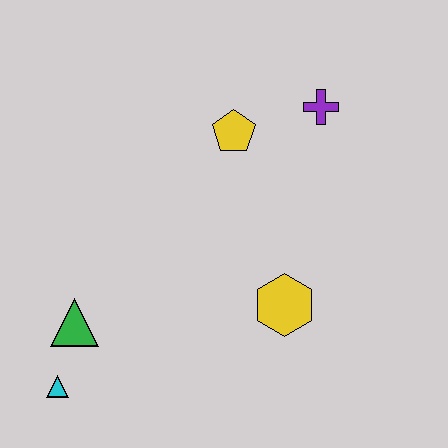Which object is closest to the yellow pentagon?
The purple cross is closest to the yellow pentagon.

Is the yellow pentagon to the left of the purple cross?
Yes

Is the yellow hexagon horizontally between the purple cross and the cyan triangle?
Yes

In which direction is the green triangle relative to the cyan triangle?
The green triangle is above the cyan triangle.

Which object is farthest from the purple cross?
The cyan triangle is farthest from the purple cross.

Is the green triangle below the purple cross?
Yes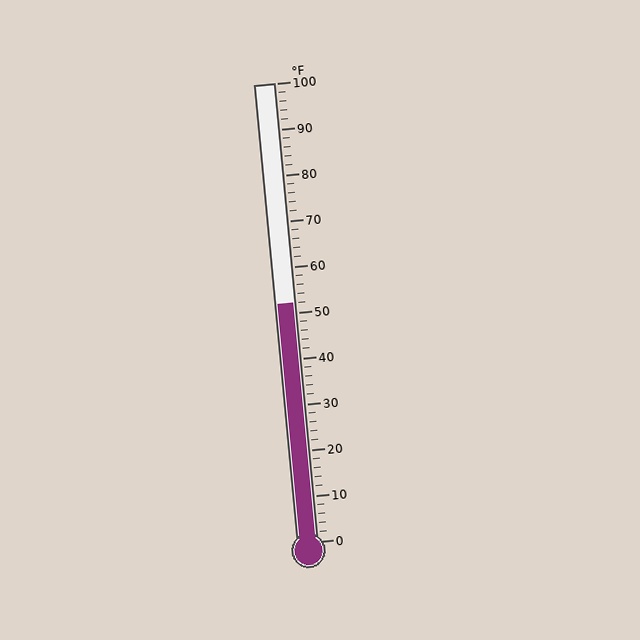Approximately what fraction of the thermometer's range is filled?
The thermometer is filled to approximately 50% of its range.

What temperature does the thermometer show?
The thermometer shows approximately 52°F.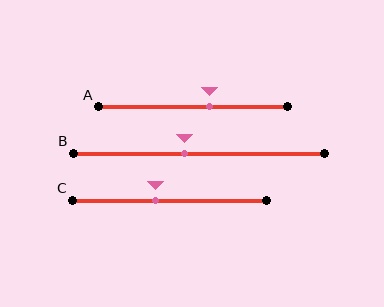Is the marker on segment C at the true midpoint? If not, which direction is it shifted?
No, the marker on segment C is shifted to the left by about 7% of the segment length.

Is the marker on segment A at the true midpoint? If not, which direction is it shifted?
No, the marker on segment A is shifted to the right by about 9% of the segment length.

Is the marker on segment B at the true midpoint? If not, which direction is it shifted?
No, the marker on segment B is shifted to the left by about 6% of the segment length.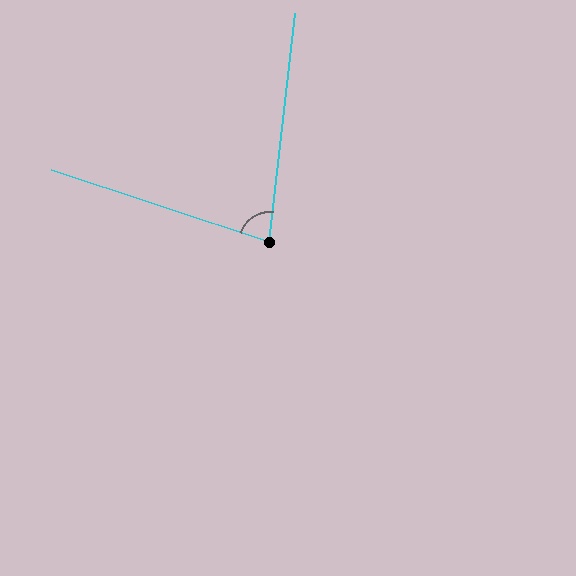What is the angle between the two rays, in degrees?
Approximately 78 degrees.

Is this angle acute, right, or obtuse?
It is acute.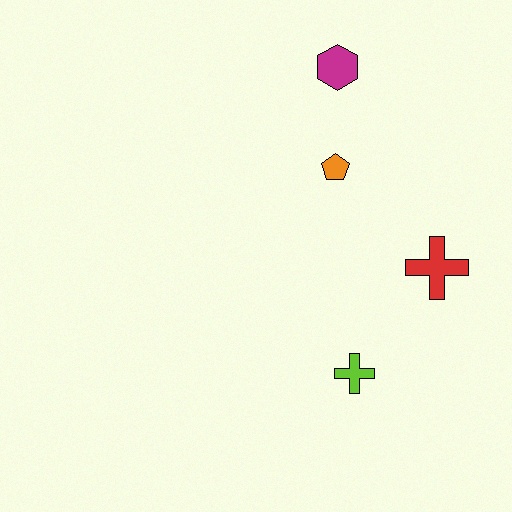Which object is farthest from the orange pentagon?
The lime cross is farthest from the orange pentagon.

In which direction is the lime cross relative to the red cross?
The lime cross is below the red cross.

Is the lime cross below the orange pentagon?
Yes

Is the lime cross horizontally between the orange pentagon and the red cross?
Yes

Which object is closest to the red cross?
The lime cross is closest to the red cross.